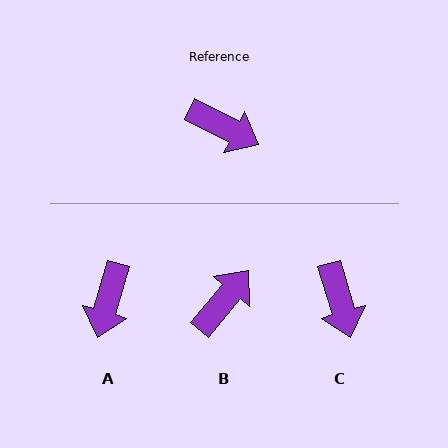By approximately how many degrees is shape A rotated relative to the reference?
Approximately 79 degrees clockwise.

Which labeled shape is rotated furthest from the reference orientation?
A, about 79 degrees away.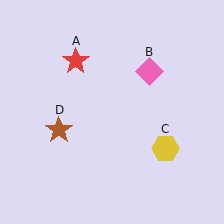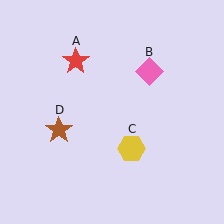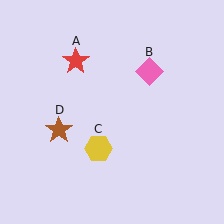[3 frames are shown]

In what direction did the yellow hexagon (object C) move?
The yellow hexagon (object C) moved left.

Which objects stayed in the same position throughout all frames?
Red star (object A) and pink diamond (object B) and brown star (object D) remained stationary.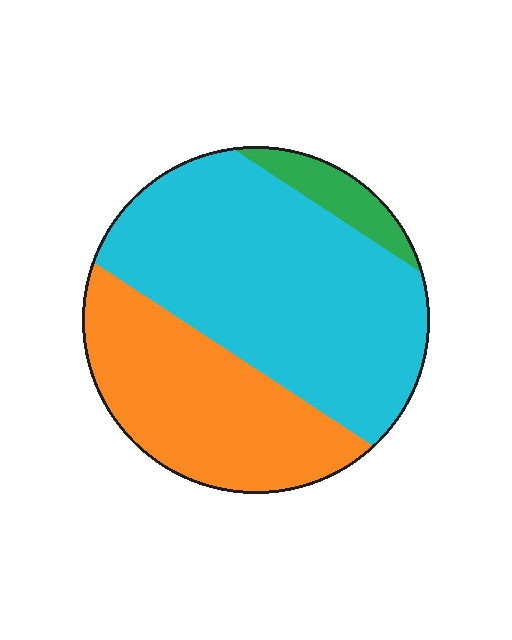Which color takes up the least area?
Green, at roughly 5%.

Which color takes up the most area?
Cyan, at roughly 60%.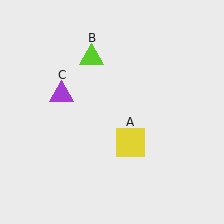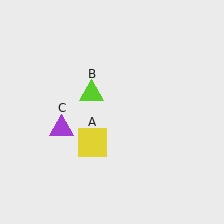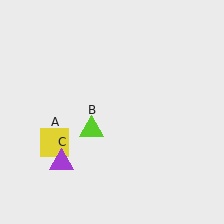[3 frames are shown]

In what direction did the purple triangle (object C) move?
The purple triangle (object C) moved down.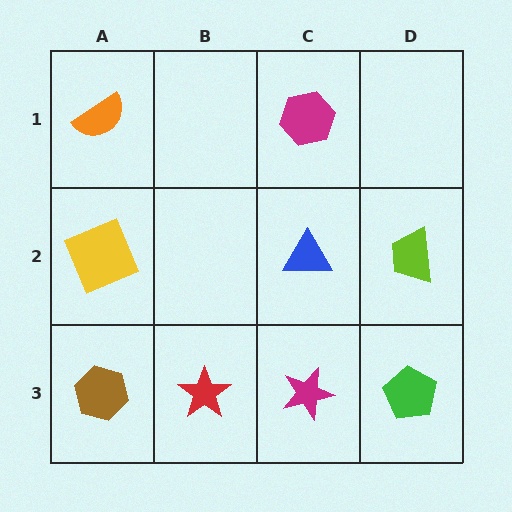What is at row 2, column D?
A lime trapezoid.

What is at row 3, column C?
A magenta star.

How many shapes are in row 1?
2 shapes.